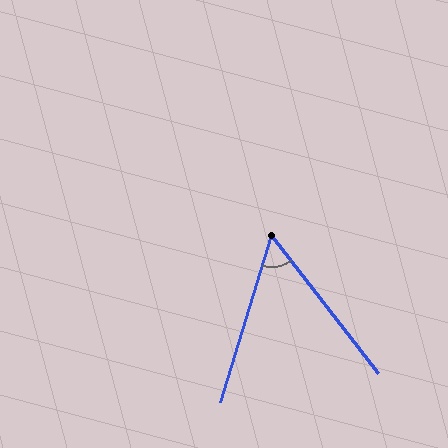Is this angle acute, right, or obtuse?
It is acute.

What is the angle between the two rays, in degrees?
Approximately 55 degrees.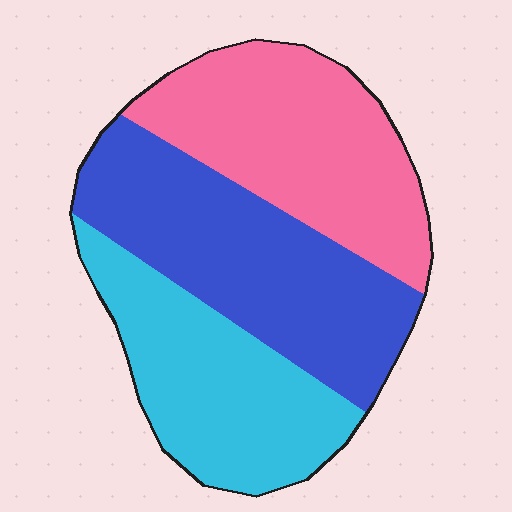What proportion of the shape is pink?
Pink covers around 35% of the shape.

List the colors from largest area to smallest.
From largest to smallest: blue, pink, cyan.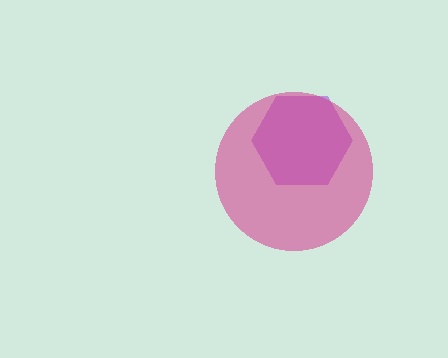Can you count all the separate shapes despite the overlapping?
Yes, there are 2 separate shapes.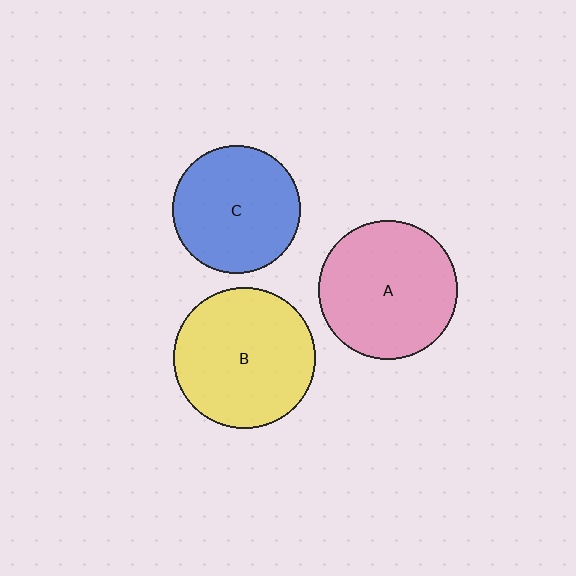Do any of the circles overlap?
No, none of the circles overlap.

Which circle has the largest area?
Circle B (yellow).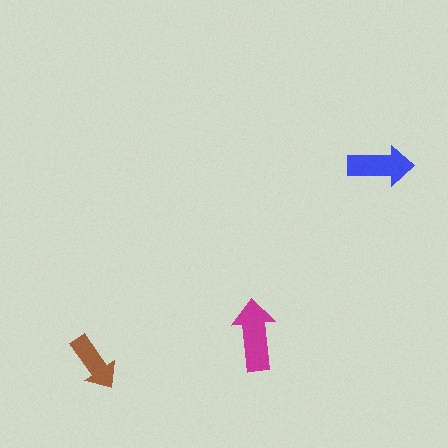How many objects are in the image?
There are 3 objects in the image.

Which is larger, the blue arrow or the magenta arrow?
The magenta one.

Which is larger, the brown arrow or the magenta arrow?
The magenta one.